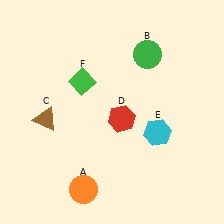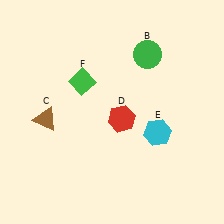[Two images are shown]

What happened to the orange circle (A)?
The orange circle (A) was removed in Image 2. It was in the bottom-left area of Image 1.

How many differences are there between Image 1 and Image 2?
There is 1 difference between the two images.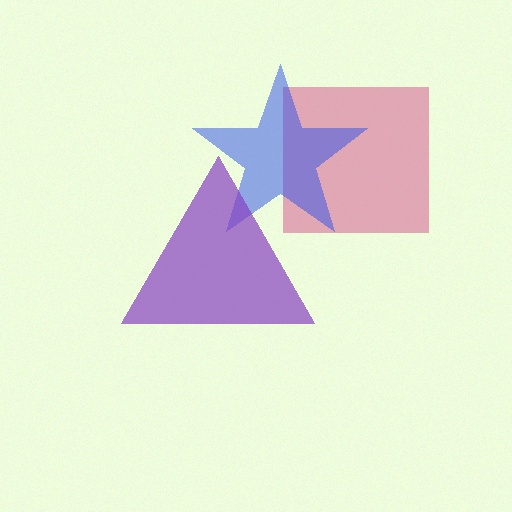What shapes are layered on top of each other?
The layered shapes are: a pink square, a blue star, a purple triangle.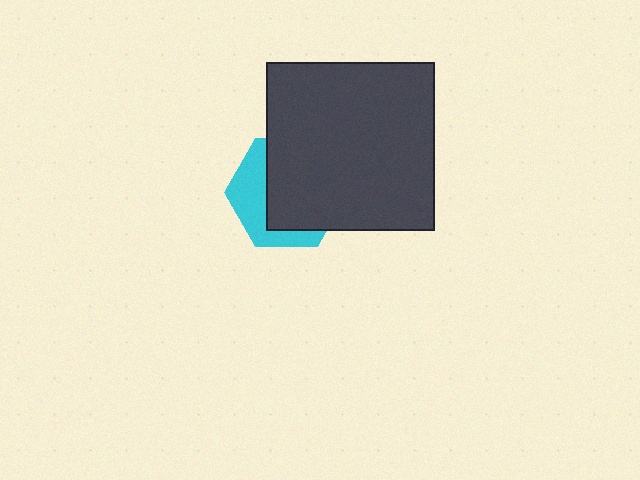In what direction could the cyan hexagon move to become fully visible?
The cyan hexagon could move toward the lower-left. That would shift it out from behind the dark gray square entirely.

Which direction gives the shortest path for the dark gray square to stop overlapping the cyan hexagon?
Moving toward the upper-right gives the shortest separation.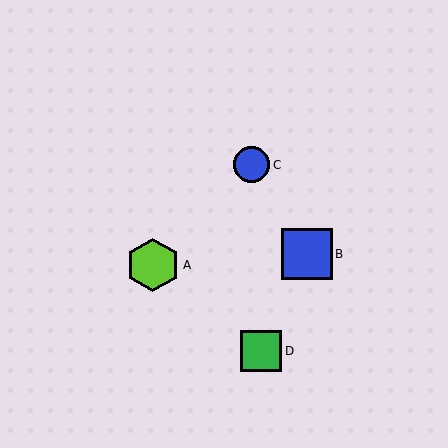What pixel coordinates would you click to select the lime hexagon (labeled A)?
Click at (153, 265) to select the lime hexagon A.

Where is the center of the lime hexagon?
The center of the lime hexagon is at (153, 265).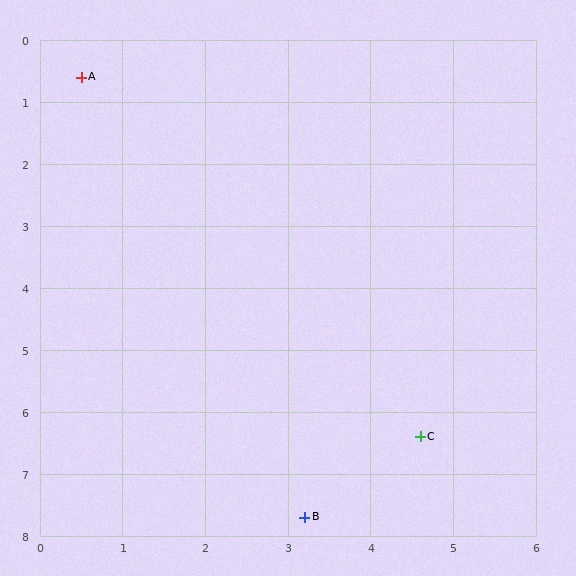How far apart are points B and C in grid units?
Points B and C are about 1.9 grid units apart.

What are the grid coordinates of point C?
Point C is at approximately (4.6, 6.4).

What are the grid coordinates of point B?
Point B is at approximately (3.2, 7.7).